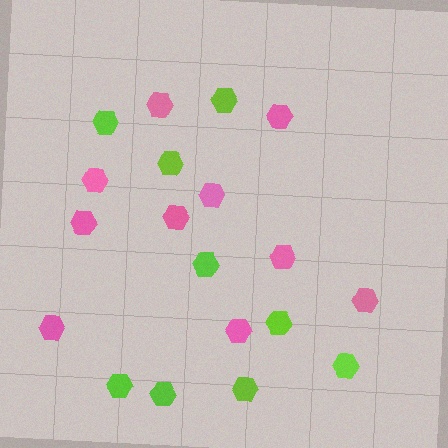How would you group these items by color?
There are 2 groups: one group of lime hexagons (9) and one group of pink hexagons (10).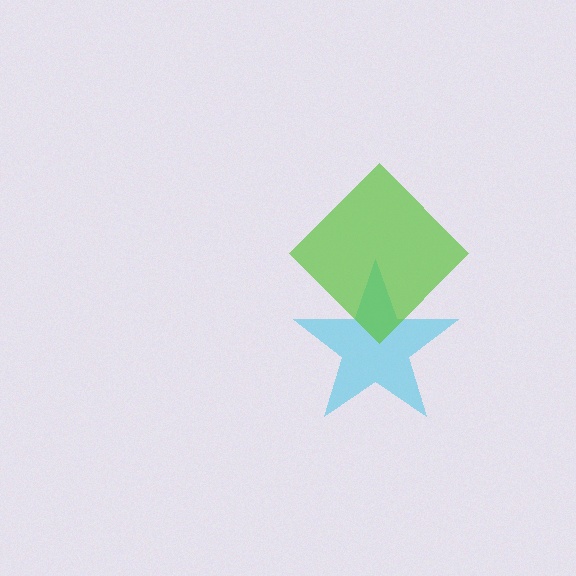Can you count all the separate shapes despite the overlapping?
Yes, there are 2 separate shapes.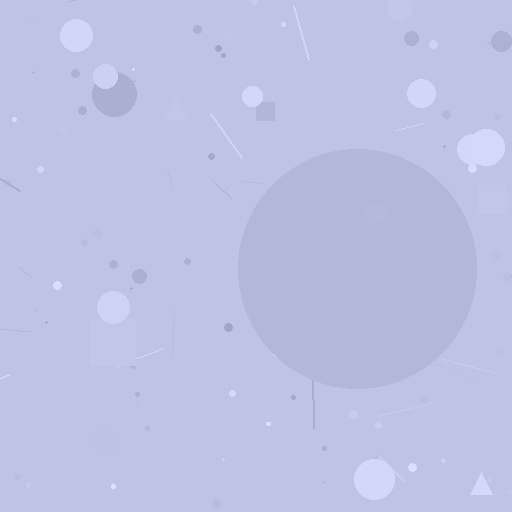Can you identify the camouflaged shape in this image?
The camouflaged shape is a circle.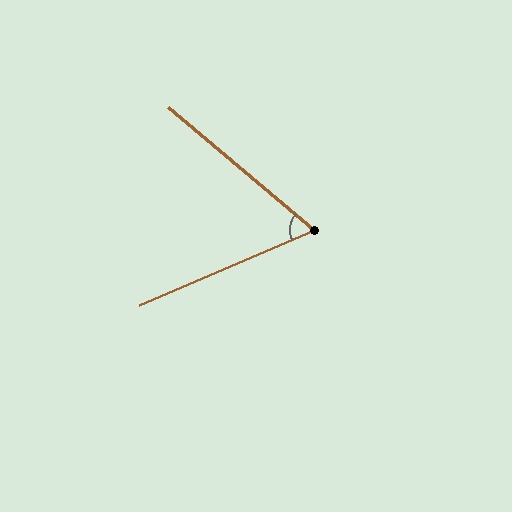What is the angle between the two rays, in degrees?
Approximately 63 degrees.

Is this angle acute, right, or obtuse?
It is acute.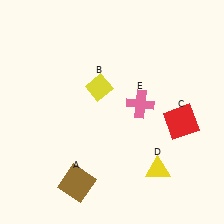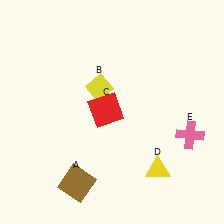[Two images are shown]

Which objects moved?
The objects that moved are: the red square (C), the pink cross (E).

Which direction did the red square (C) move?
The red square (C) moved left.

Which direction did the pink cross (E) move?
The pink cross (E) moved right.